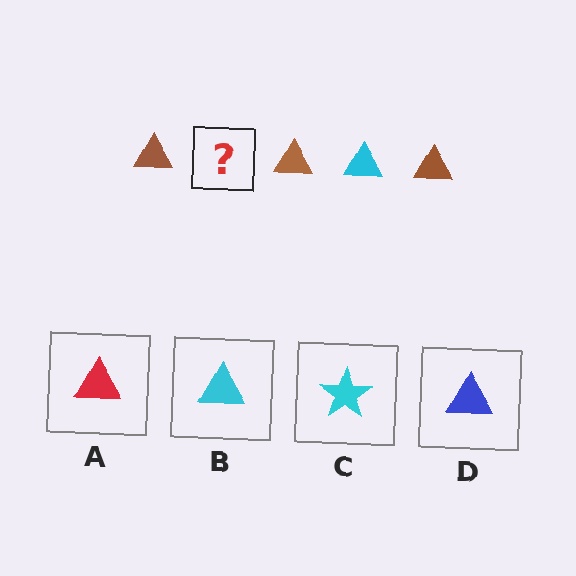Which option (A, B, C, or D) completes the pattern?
B.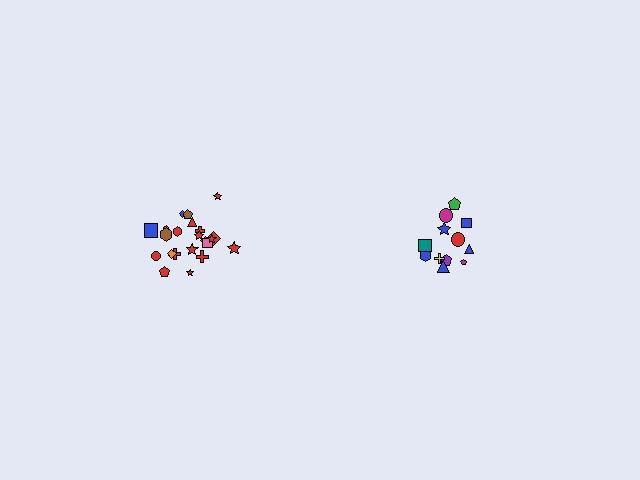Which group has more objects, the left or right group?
The left group.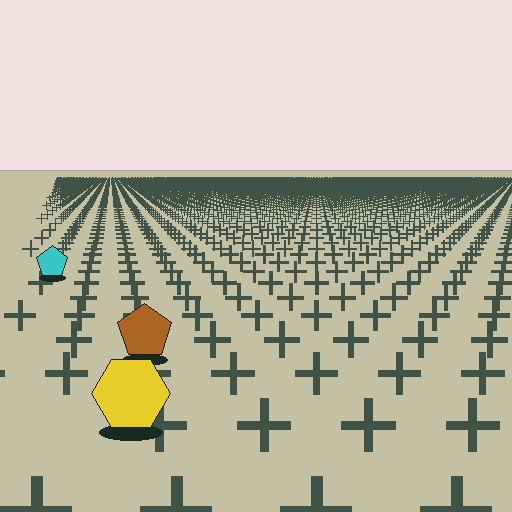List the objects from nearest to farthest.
From nearest to farthest: the yellow hexagon, the brown pentagon, the cyan pentagon.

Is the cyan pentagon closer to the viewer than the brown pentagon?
No. The brown pentagon is closer — you can tell from the texture gradient: the ground texture is coarser near it.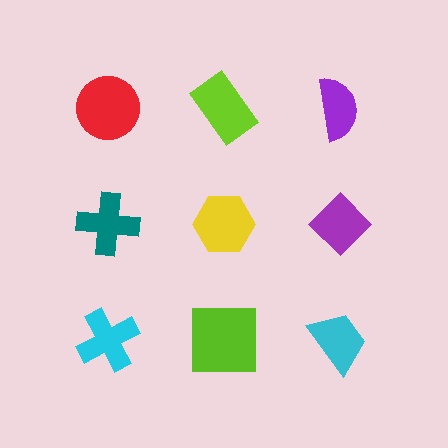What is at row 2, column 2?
A yellow hexagon.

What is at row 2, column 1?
A teal cross.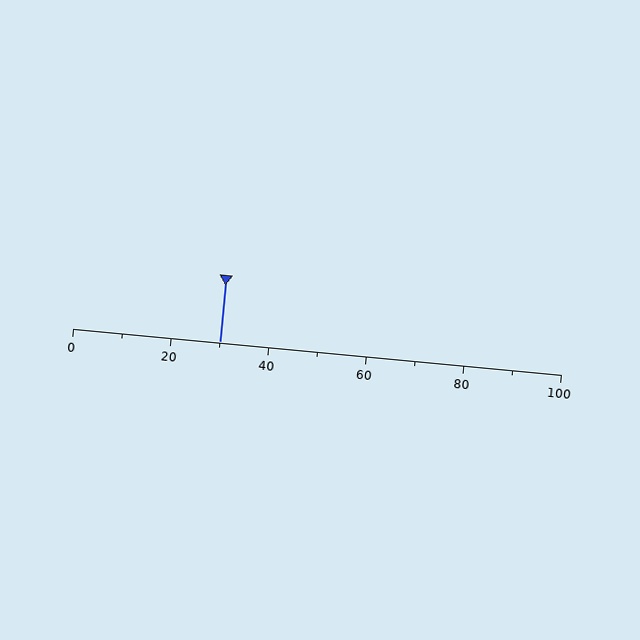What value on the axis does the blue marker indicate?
The marker indicates approximately 30.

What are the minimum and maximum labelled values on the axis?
The axis runs from 0 to 100.